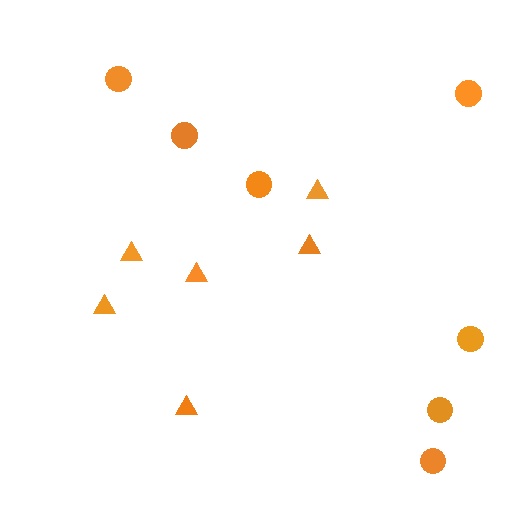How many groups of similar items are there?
There are 2 groups: one group of circles (7) and one group of triangles (6).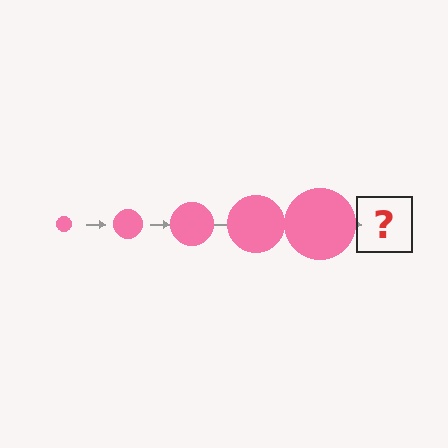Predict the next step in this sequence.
The next step is a pink circle, larger than the previous one.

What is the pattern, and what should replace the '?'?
The pattern is that the circle gets progressively larger each step. The '?' should be a pink circle, larger than the previous one.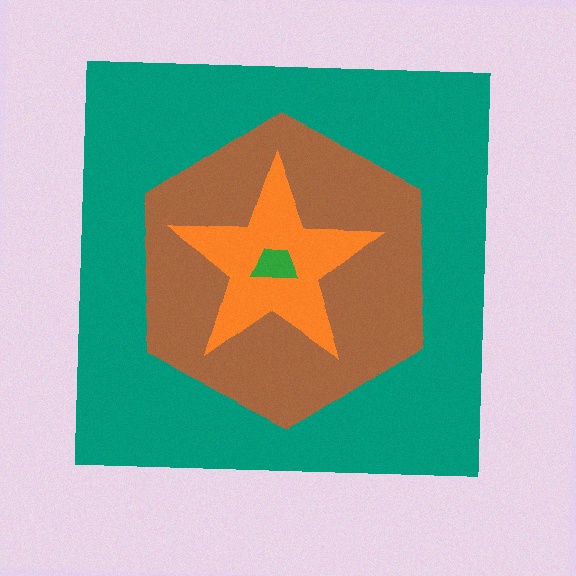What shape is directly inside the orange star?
The green trapezoid.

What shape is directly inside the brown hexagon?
The orange star.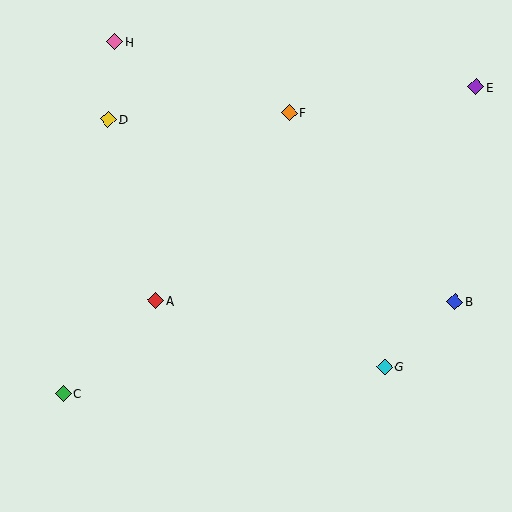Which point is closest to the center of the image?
Point A at (156, 300) is closest to the center.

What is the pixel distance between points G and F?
The distance between G and F is 272 pixels.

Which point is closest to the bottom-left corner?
Point C is closest to the bottom-left corner.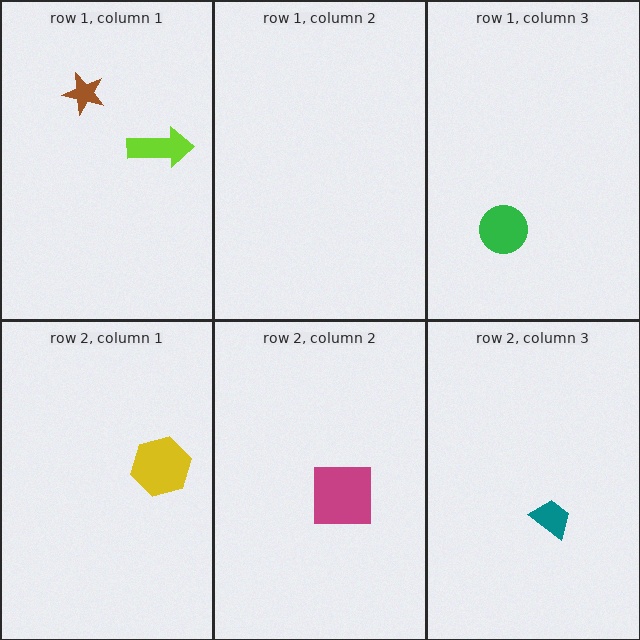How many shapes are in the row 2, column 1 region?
1.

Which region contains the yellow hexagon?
The row 2, column 1 region.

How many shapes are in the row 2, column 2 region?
1.